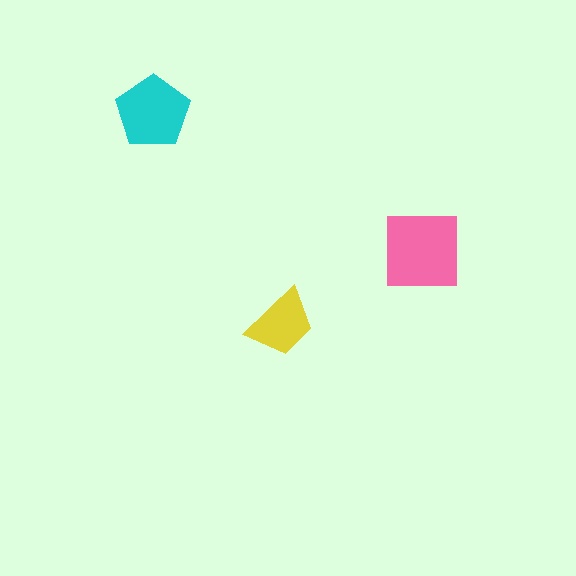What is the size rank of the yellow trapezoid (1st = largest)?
3rd.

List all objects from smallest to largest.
The yellow trapezoid, the cyan pentagon, the pink square.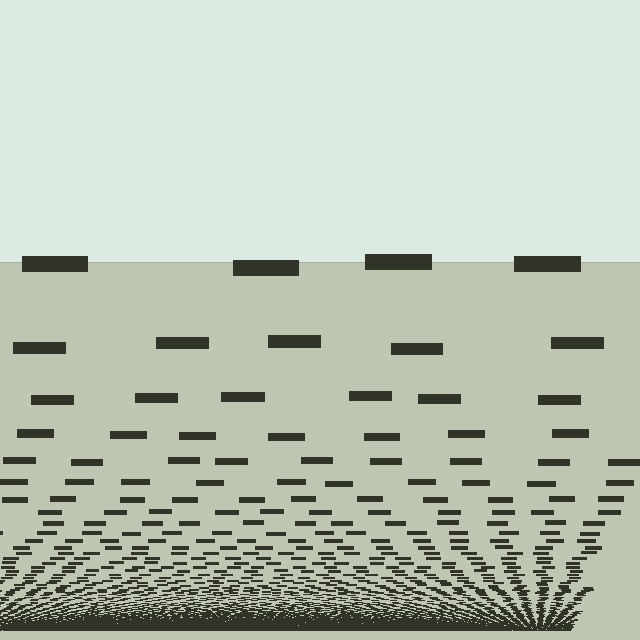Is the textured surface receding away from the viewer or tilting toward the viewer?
The surface appears to tilt toward the viewer. Texture elements get larger and sparser toward the top.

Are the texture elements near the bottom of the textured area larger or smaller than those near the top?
Smaller. The gradient is inverted — elements near the bottom are smaller and denser.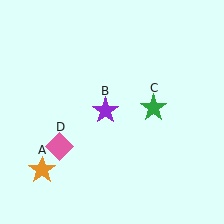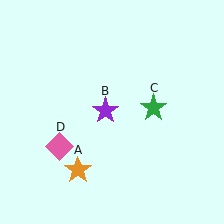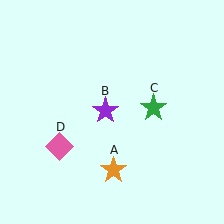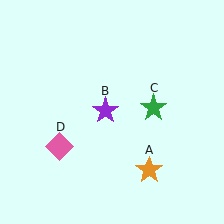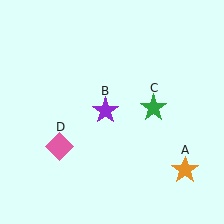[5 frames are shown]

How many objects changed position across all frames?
1 object changed position: orange star (object A).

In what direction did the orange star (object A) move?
The orange star (object A) moved right.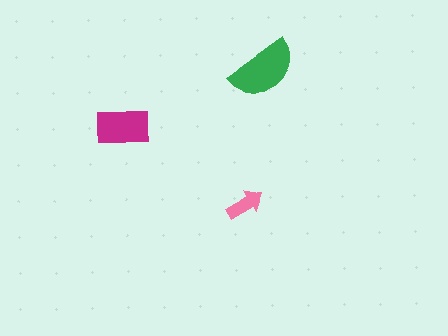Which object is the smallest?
The pink arrow.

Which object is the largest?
The green semicircle.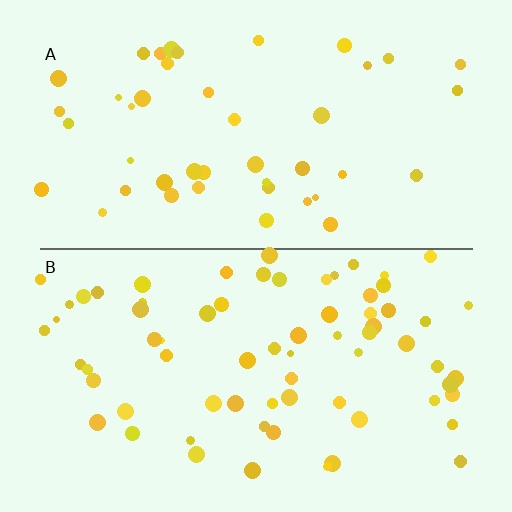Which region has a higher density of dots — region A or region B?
B (the bottom).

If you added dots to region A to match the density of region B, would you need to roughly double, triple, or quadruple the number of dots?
Approximately double.